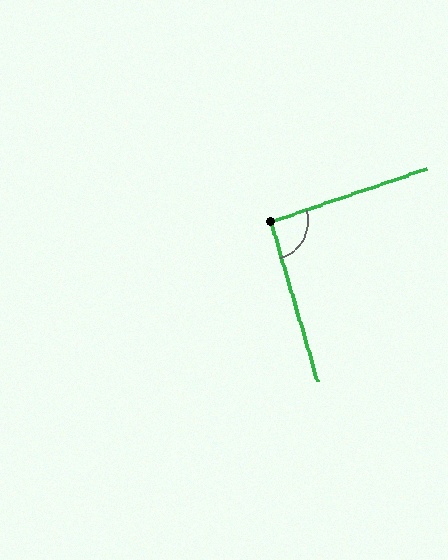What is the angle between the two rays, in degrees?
Approximately 92 degrees.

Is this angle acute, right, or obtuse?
It is approximately a right angle.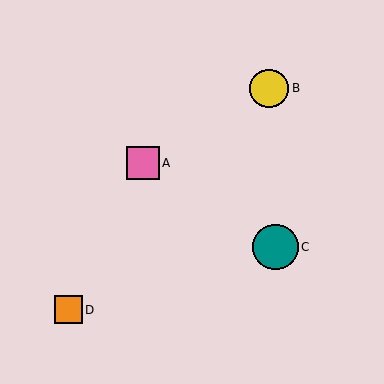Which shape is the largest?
The teal circle (labeled C) is the largest.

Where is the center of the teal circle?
The center of the teal circle is at (275, 247).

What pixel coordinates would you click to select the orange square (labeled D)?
Click at (68, 310) to select the orange square D.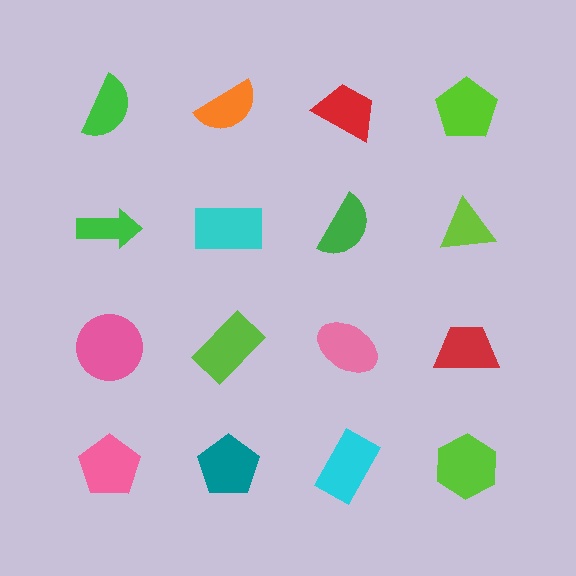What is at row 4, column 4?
A lime hexagon.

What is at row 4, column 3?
A cyan rectangle.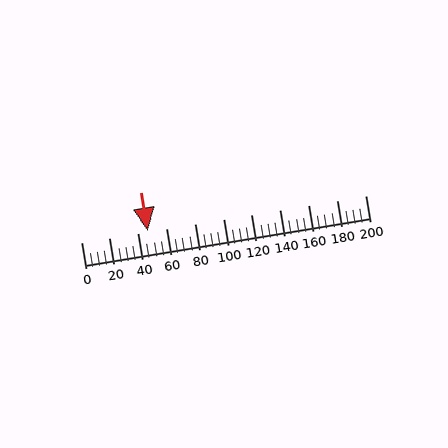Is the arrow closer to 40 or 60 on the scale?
The arrow is closer to 40.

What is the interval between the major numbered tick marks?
The major tick marks are spaced 20 units apart.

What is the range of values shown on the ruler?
The ruler shows values from 0 to 200.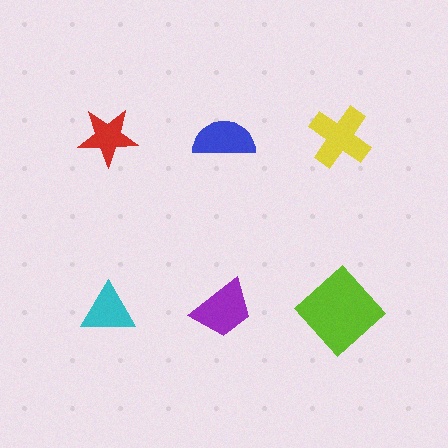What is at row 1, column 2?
A blue semicircle.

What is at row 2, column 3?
A lime diamond.